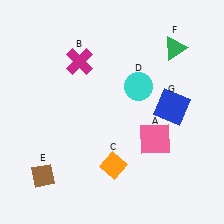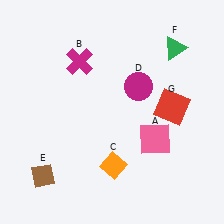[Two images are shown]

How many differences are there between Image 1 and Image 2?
There are 2 differences between the two images.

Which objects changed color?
D changed from cyan to magenta. G changed from blue to red.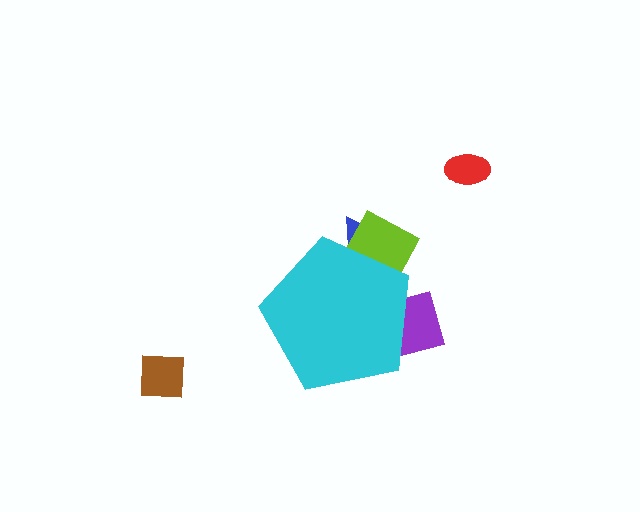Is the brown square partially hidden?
No, the brown square is fully visible.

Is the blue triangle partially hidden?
Yes, the blue triangle is partially hidden behind the cyan pentagon.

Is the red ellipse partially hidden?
No, the red ellipse is fully visible.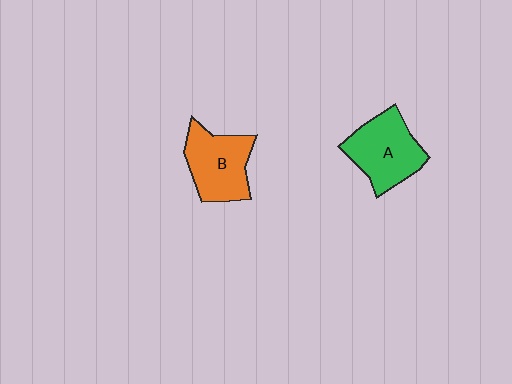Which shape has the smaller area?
Shape B (orange).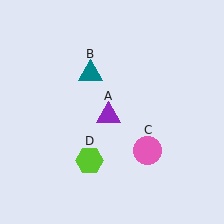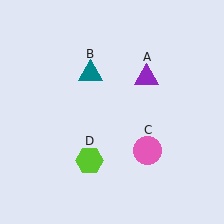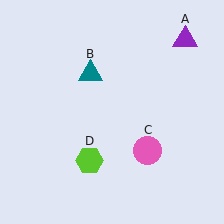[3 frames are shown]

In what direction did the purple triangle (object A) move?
The purple triangle (object A) moved up and to the right.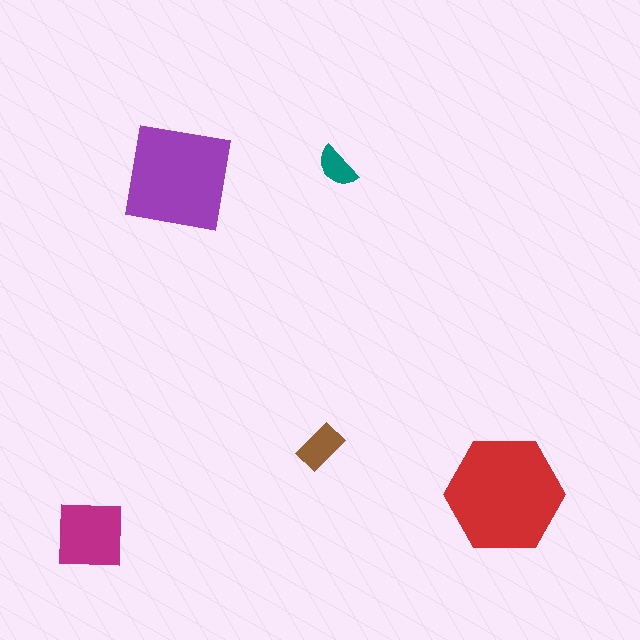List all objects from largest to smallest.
The red hexagon, the purple square, the magenta square, the brown rectangle, the teal semicircle.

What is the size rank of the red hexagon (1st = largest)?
1st.